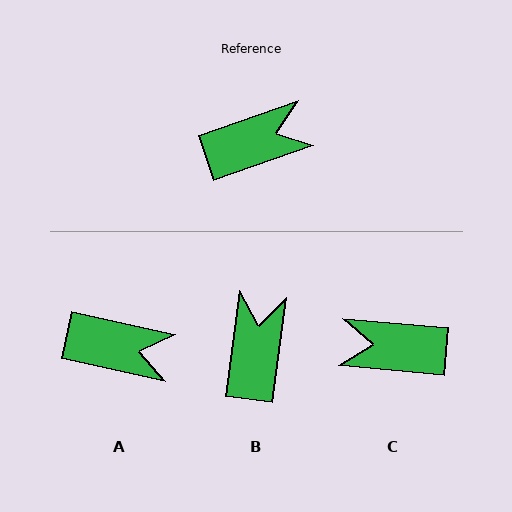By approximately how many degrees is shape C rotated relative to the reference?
Approximately 156 degrees counter-clockwise.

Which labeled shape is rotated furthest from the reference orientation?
C, about 156 degrees away.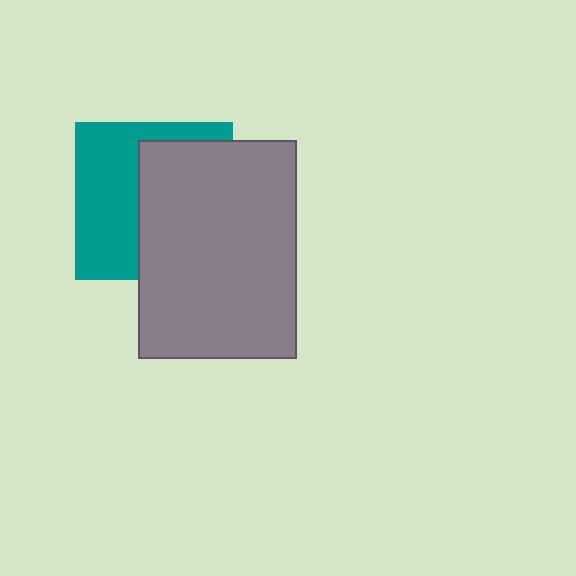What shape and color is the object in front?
The object in front is a gray rectangle.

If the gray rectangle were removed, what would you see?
You would see the complete teal square.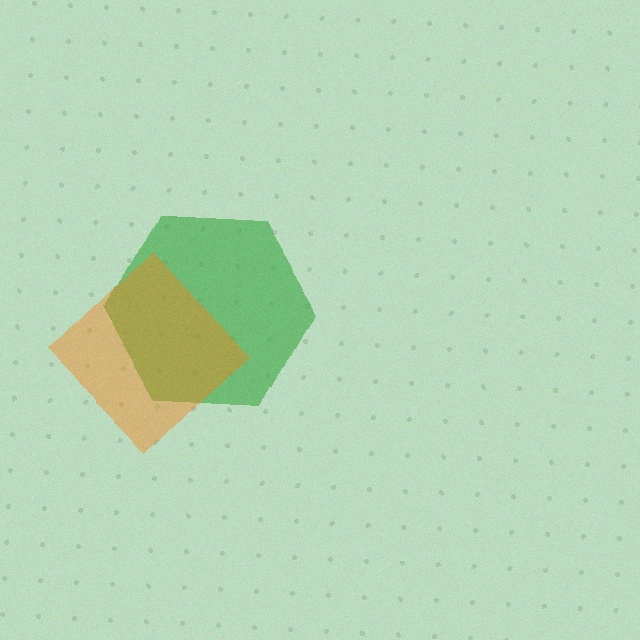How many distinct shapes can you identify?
There are 2 distinct shapes: a green hexagon, an orange diamond.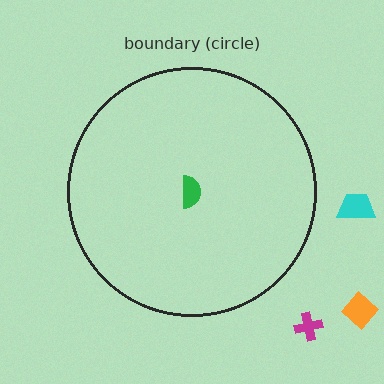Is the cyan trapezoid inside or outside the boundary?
Outside.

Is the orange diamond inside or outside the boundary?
Outside.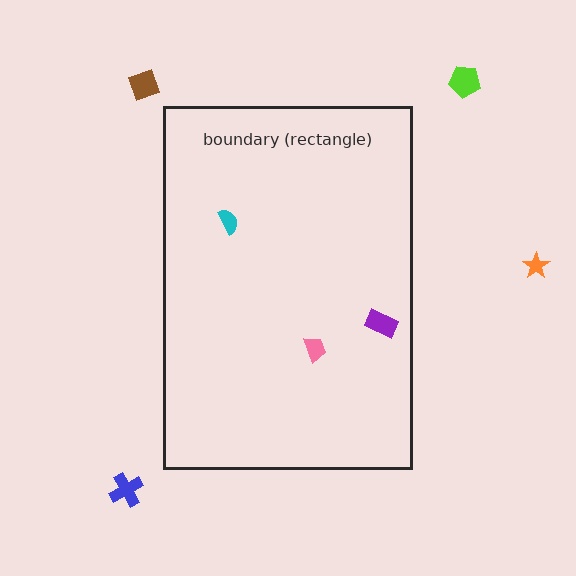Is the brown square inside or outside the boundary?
Outside.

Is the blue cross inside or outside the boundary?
Outside.